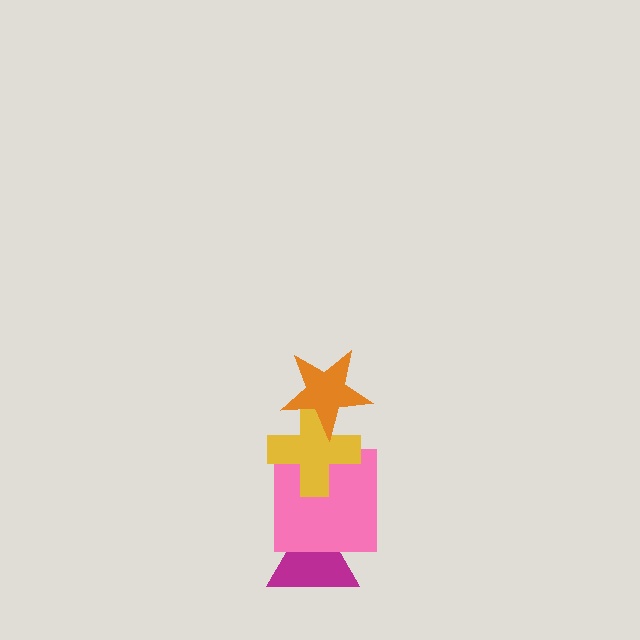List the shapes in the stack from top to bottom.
From top to bottom: the orange star, the yellow cross, the pink square, the magenta triangle.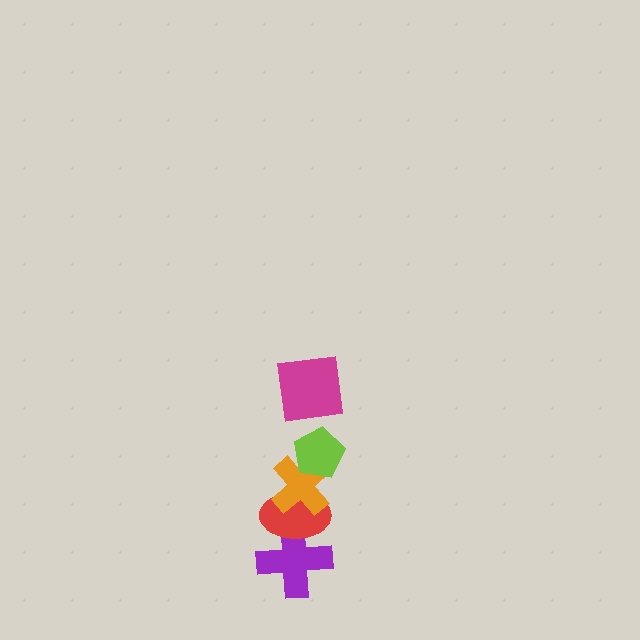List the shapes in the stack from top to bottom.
From top to bottom: the magenta square, the lime pentagon, the orange cross, the red ellipse, the purple cross.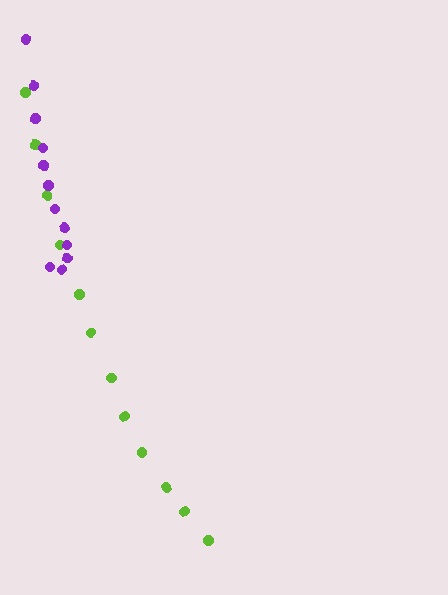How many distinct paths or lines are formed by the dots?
There are 2 distinct paths.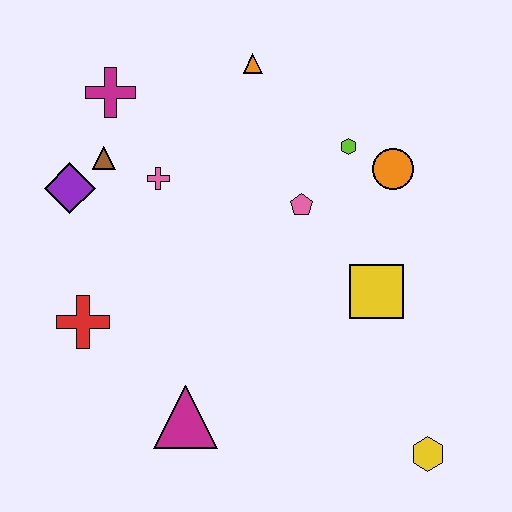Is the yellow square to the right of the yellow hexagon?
No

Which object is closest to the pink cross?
The brown triangle is closest to the pink cross.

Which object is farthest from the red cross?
The yellow hexagon is farthest from the red cross.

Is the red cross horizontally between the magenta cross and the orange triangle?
No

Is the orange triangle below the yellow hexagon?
No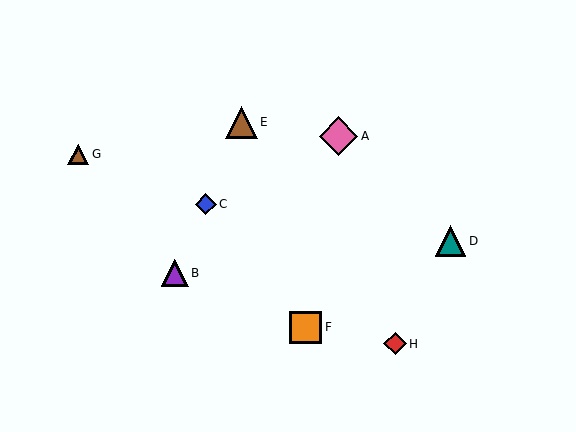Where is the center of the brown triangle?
The center of the brown triangle is at (78, 154).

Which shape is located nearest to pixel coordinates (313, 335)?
The orange square (labeled F) at (306, 327) is nearest to that location.